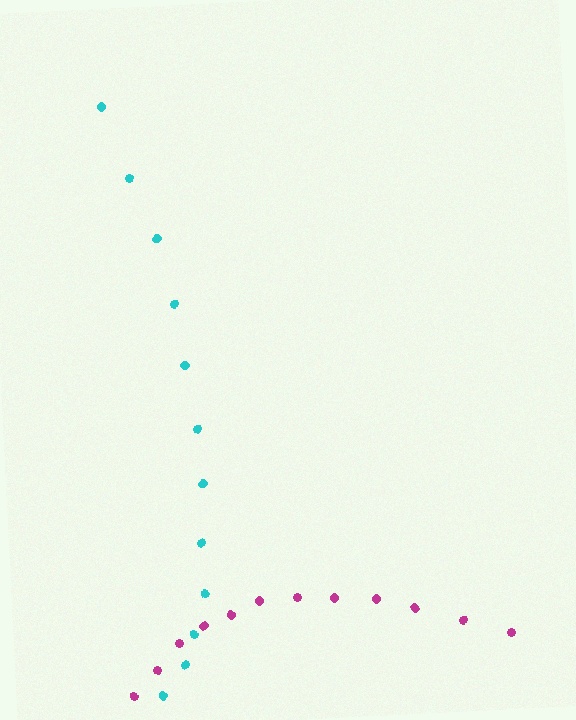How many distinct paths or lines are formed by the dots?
There are 2 distinct paths.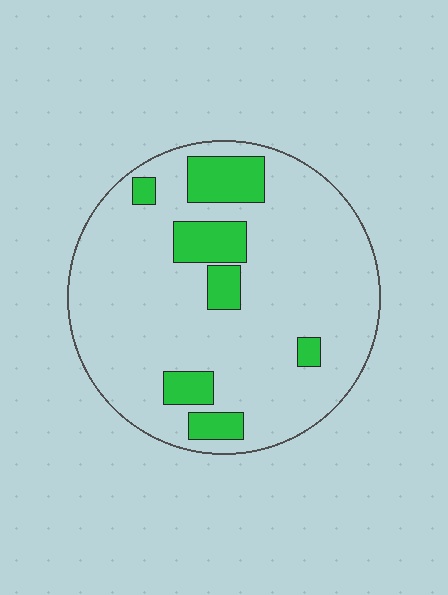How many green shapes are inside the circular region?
7.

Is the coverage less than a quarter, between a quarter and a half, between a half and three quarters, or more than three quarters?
Less than a quarter.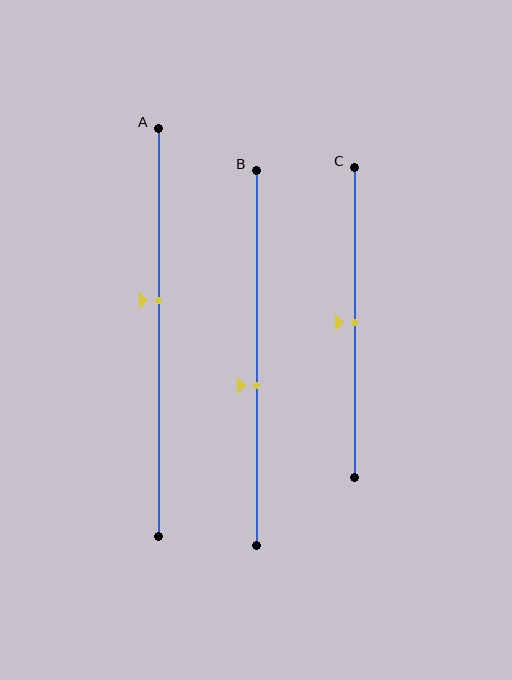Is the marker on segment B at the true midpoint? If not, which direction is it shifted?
No, the marker on segment B is shifted downward by about 7% of the segment length.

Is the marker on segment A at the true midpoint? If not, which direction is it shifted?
No, the marker on segment A is shifted upward by about 8% of the segment length.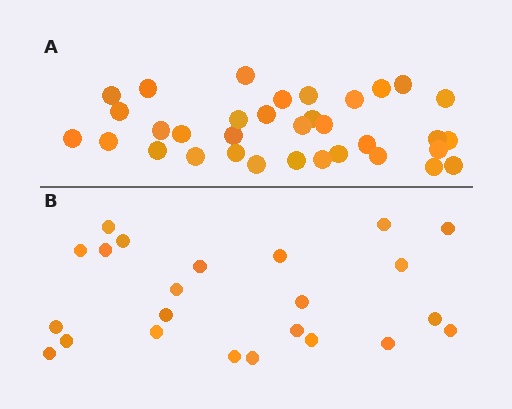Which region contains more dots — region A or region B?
Region A (the top region) has more dots.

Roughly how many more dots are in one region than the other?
Region A has roughly 12 or so more dots than region B.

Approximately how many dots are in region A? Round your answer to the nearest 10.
About 30 dots. (The exact count is 34, which rounds to 30.)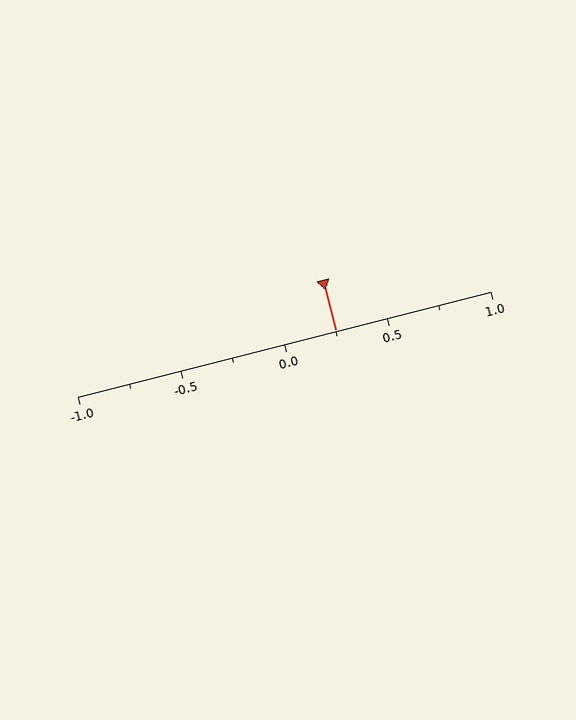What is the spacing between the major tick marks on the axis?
The major ticks are spaced 0.5 apart.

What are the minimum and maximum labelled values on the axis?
The axis runs from -1.0 to 1.0.